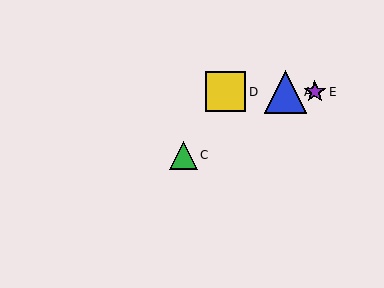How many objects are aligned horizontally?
4 objects (A, B, D, E) are aligned horizontally.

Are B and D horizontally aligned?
Yes, both are at y≈92.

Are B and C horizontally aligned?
No, B is at y≈92 and C is at y≈155.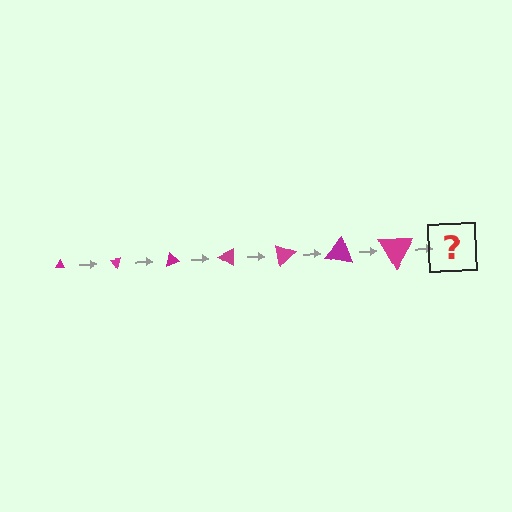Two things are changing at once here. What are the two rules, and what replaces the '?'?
The two rules are that the triangle grows larger each step and it rotates 50 degrees each step. The '?' should be a triangle, larger than the previous one and rotated 350 degrees from the start.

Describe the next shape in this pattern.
It should be a triangle, larger than the previous one and rotated 350 degrees from the start.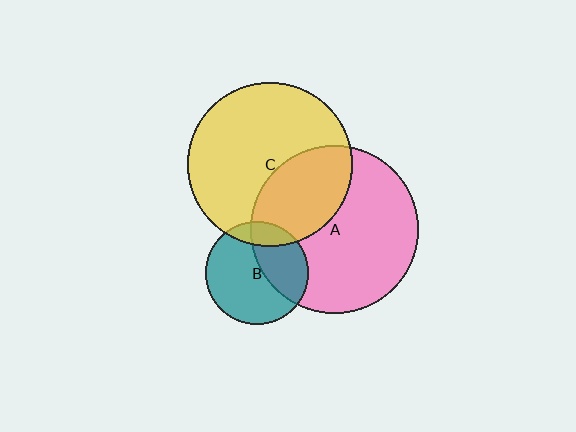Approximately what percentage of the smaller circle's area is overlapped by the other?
Approximately 35%.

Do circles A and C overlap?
Yes.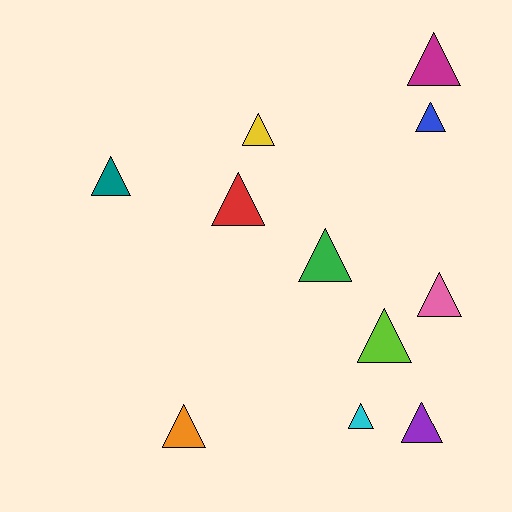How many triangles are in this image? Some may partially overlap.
There are 11 triangles.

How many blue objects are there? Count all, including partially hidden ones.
There is 1 blue object.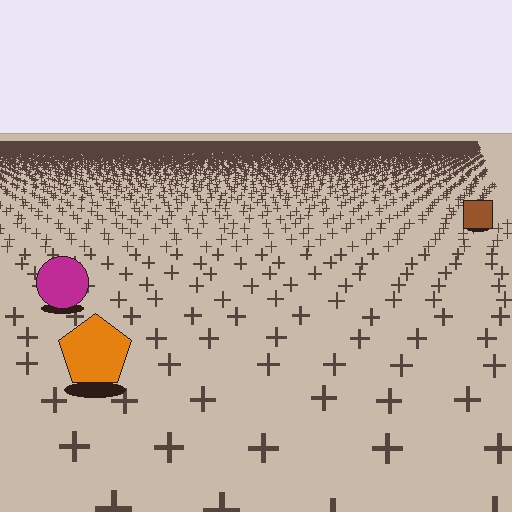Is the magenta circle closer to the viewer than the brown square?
Yes. The magenta circle is closer — you can tell from the texture gradient: the ground texture is coarser near it.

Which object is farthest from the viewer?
The brown square is farthest from the viewer. It appears smaller and the ground texture around it is denser.